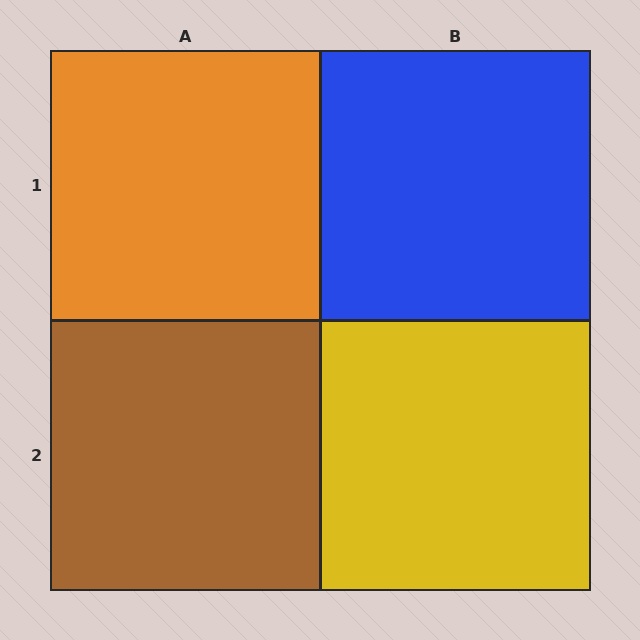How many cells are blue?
1 cell is blue.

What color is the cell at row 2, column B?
Yellow.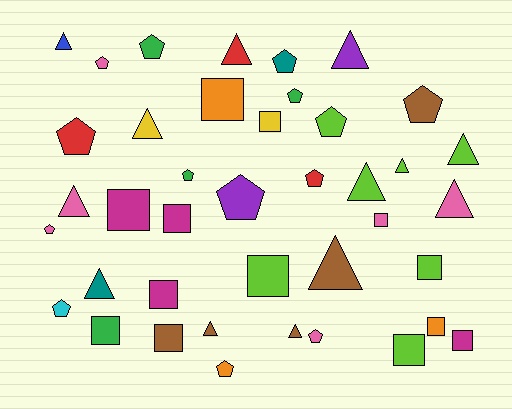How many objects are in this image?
There are 40 objects.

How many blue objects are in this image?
There is 1 blue object.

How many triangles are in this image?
There are 13 triangles.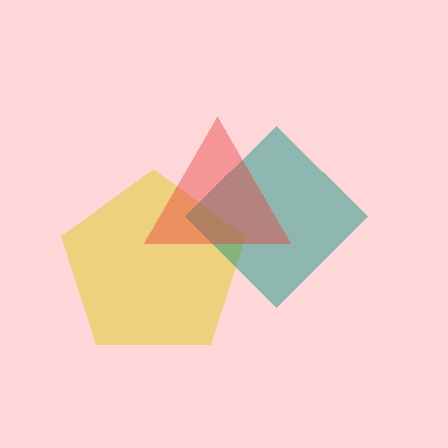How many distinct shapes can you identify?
There are 3 distinct shapes: a yellow pentagon, a teal diamond, a red triangle.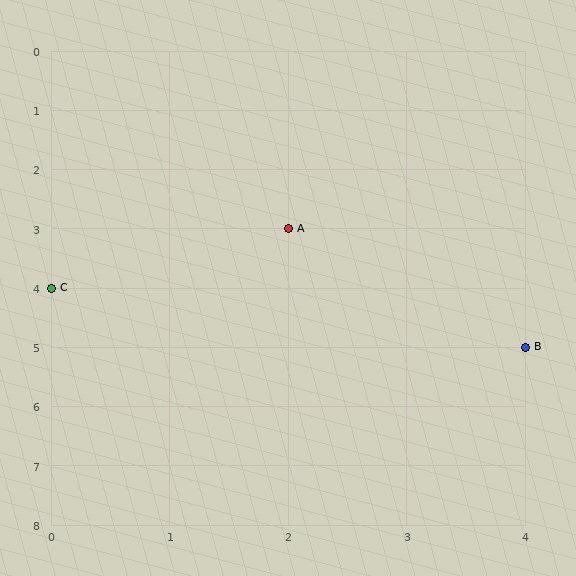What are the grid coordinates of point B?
Point B is at grid coordinates (4, 5).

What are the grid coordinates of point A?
Point A is at grid coordinates (2, 3).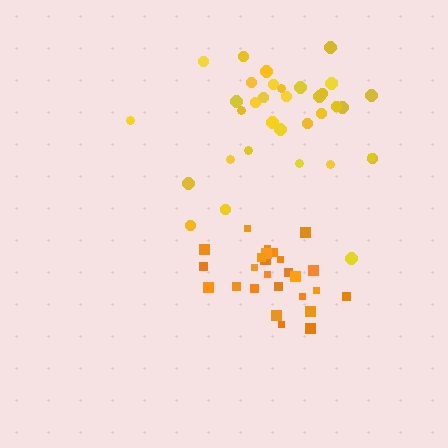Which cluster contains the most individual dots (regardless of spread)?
Yellow (34).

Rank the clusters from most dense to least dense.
orange, yellow.